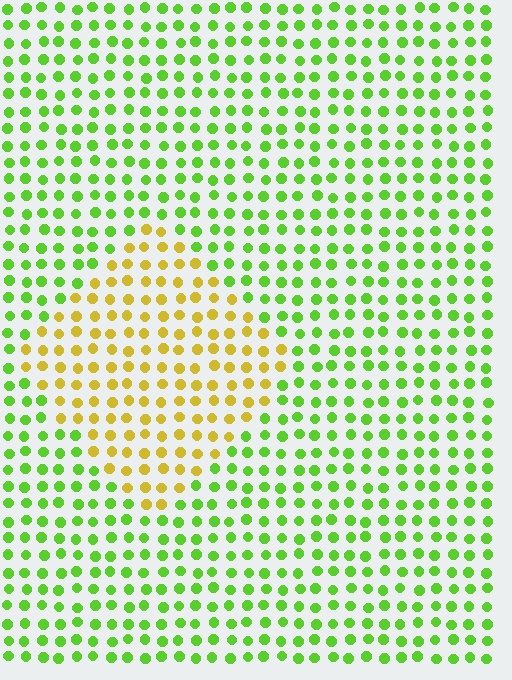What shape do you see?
I see a diamond.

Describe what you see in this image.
The image is filled with small lime elements in a uniform arrangement. A diamond-shaped region is visible where the elements are tinted to a slightly different hue, forming a subtle color boundary.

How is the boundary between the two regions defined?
The boundary is defined purely by a slight shift in hue (about 52 degrees). Spacing, size, and orientation are identical on both sides.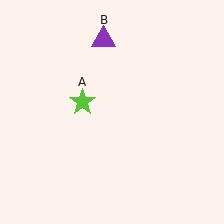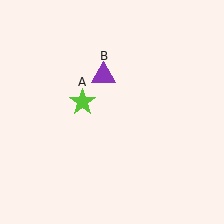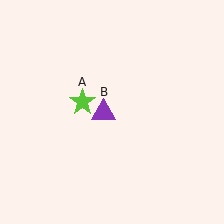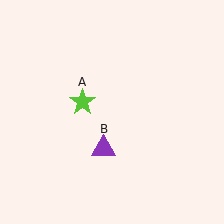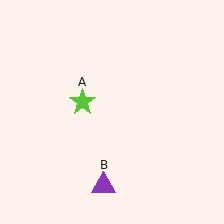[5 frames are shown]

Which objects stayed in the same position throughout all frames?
Lime star (object A) remained stationary.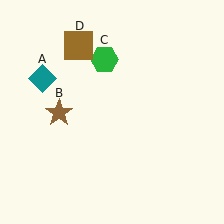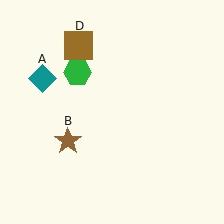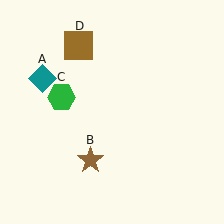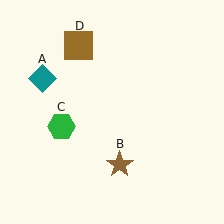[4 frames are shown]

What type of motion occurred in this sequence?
The brown star (object B), green hexagon (object C) rotated counterclockwise around the center of the scene.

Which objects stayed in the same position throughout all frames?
Teal diamond (object A) and brown square (object D) remained stationary.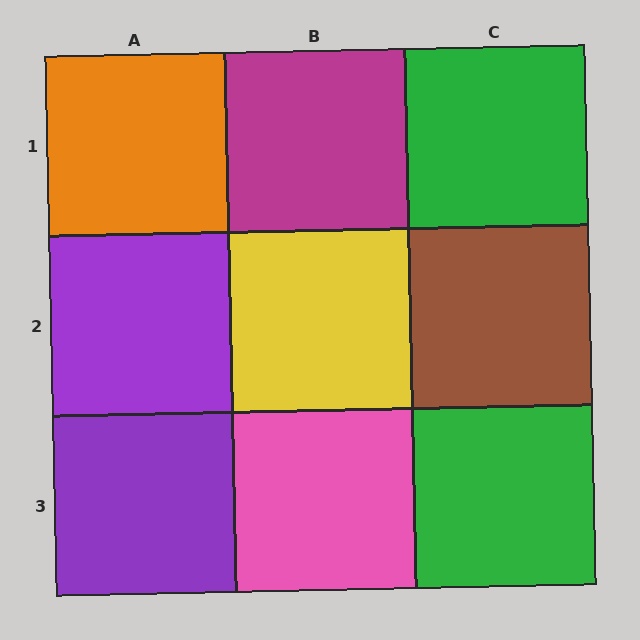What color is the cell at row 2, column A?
Purple.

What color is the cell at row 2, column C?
Brown.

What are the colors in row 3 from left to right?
Purple, pink, green.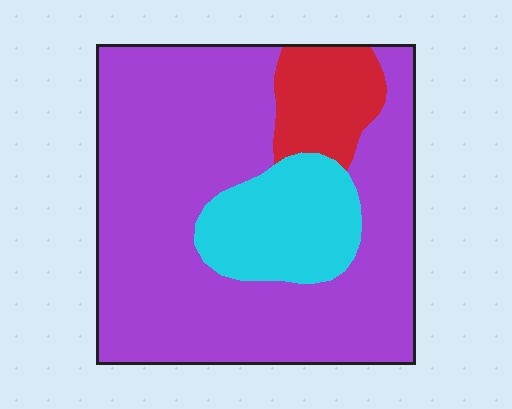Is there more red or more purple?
Purple.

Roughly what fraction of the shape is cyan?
Cyan covers around 15% of the shape.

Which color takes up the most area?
Purple, at roughly 75%.